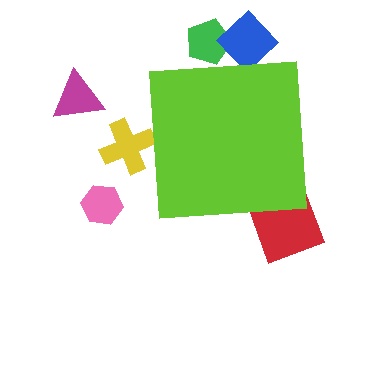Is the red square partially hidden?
Yes, the red square is partially hidden behind the lime square.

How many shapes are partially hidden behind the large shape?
4 shapes are partially hidden.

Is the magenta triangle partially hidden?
No, the magenta triangle is fully visible.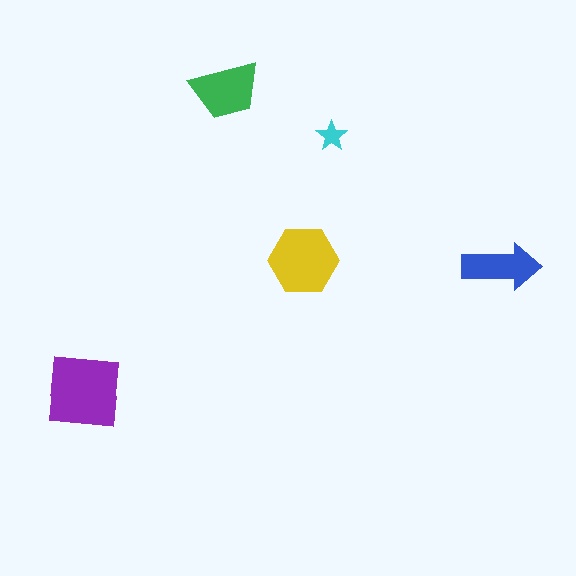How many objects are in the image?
There are 5 objects in the image.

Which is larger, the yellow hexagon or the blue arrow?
The yellow hexagon.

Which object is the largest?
The purple square.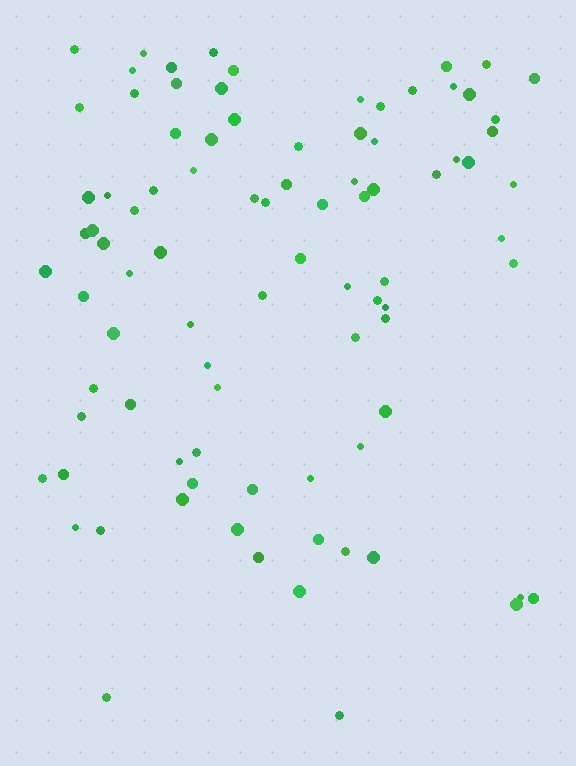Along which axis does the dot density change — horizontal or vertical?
Vertical.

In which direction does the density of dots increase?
From bottom to top, with the top side densest.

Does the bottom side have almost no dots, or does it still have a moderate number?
Still a moderate number, just noticeably fewer than the top.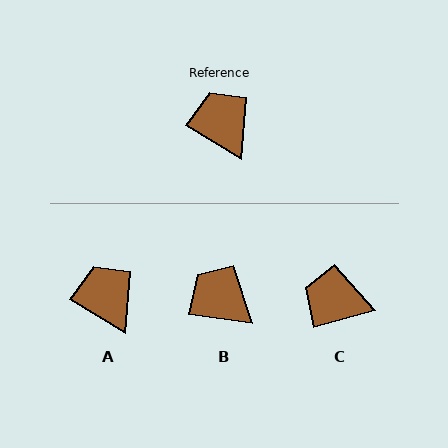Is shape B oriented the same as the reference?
No, it is off by about 23 degrees.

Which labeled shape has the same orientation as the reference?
A.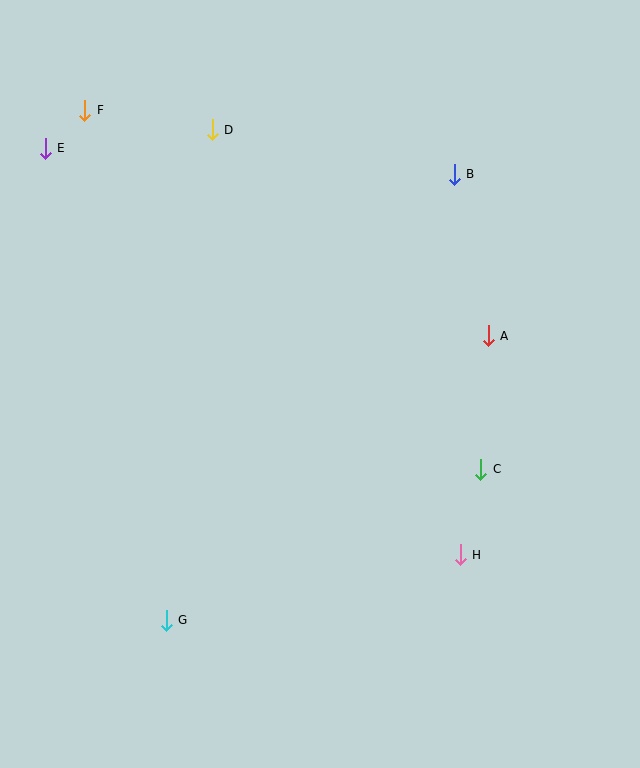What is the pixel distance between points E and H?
The distance between E and H is 581 pixels.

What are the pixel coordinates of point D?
Point D is at (212, 130).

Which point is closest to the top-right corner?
Point B is closest to the top-right corner.